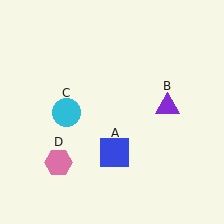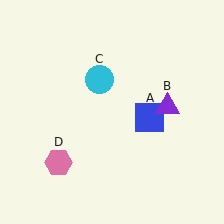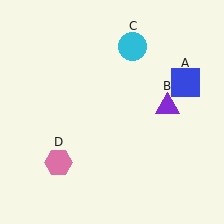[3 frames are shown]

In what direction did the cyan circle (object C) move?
The cyan circle (object C) moved up and to the right.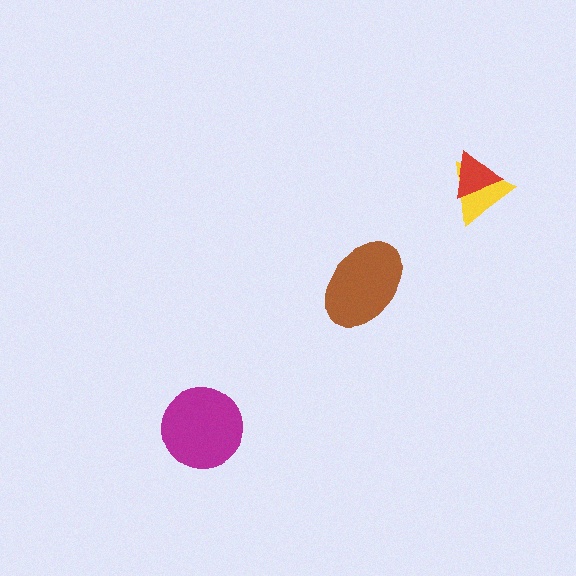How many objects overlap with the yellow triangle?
1 object overlaps with the yellow triangle.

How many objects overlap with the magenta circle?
0 objects overlap with the magenta circle.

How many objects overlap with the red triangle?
1 object overlaps with the red triangle.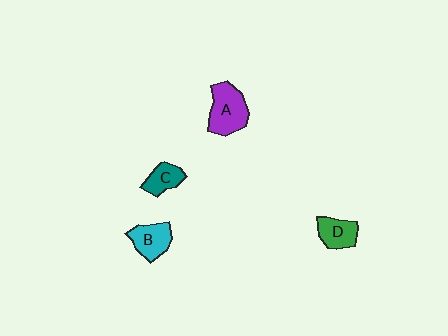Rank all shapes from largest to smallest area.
From largest to smallest: A (purple), B (cyan), D (green), C (teal).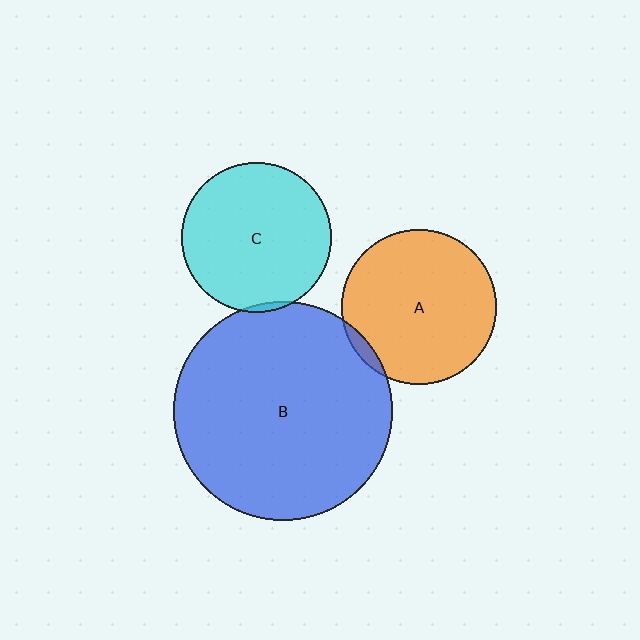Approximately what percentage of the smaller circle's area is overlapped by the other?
Approximately 5%.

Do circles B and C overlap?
Yes.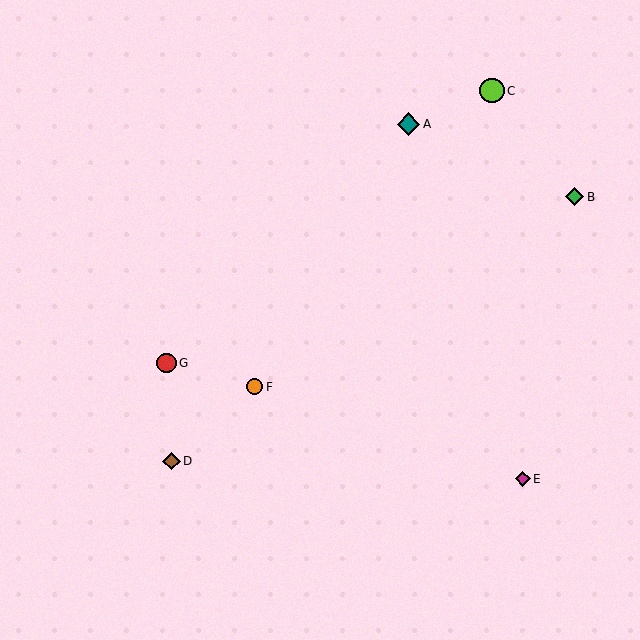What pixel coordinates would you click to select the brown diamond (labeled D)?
Click at (172, 461) to select the brown diamond D.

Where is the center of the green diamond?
The center of the green diamond is at (575, 197).